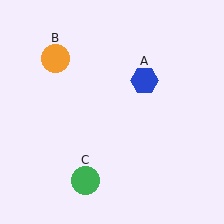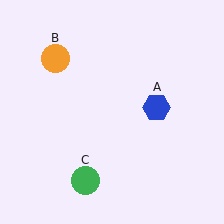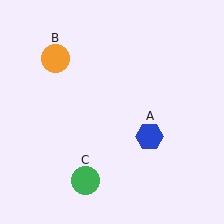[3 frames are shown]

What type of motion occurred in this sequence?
The blue hexagon (object A) rotated clockwise around the center of the scene.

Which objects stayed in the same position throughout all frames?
Orange circle (object B) and green circle (object C) remained stationary.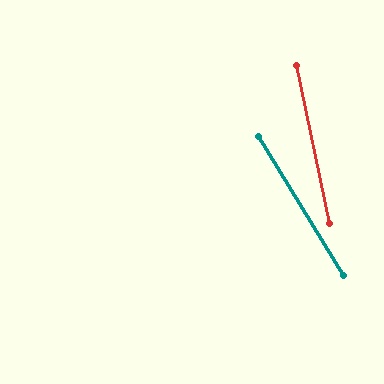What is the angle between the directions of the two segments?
Approximately 20 degrees.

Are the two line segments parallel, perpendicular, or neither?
Neither parallel nor perpendicular — they differ by about 20°.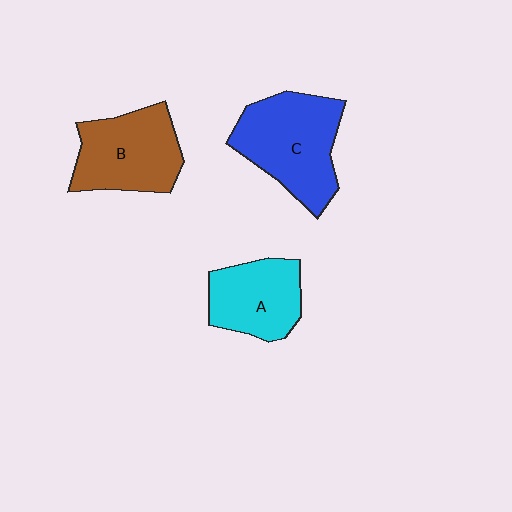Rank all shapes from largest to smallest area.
From largest to smallest: C (blue), B (brown), A (cyan).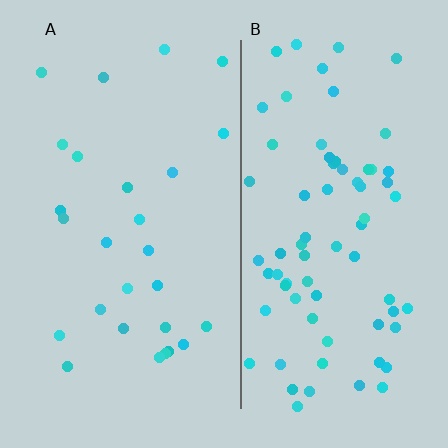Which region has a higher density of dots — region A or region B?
B (the right).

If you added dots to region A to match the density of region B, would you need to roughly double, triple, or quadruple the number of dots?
Approximately triple.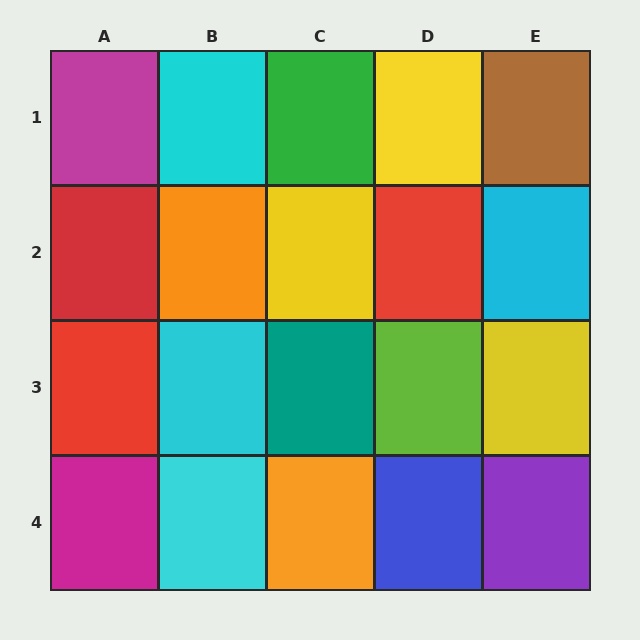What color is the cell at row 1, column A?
Magenta.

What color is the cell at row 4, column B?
Cyan.